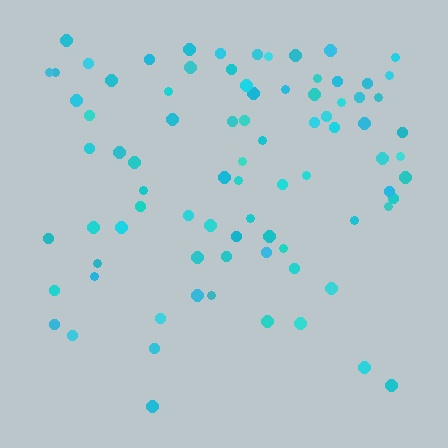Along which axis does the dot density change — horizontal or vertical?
Vertical.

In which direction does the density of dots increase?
From bottom to top, with the top side densest.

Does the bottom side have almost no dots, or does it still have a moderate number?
Still a moderate number, just noticeably fewer than the top.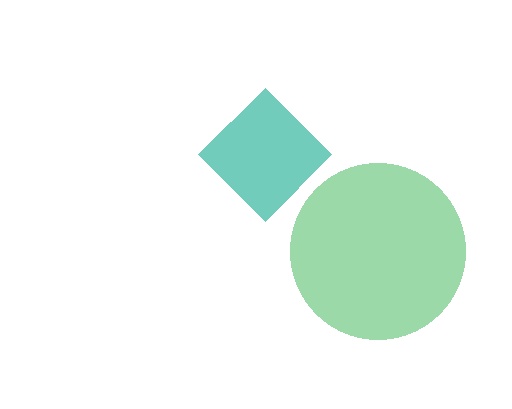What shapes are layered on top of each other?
The layered shapes are: a teal diamond, a green circle.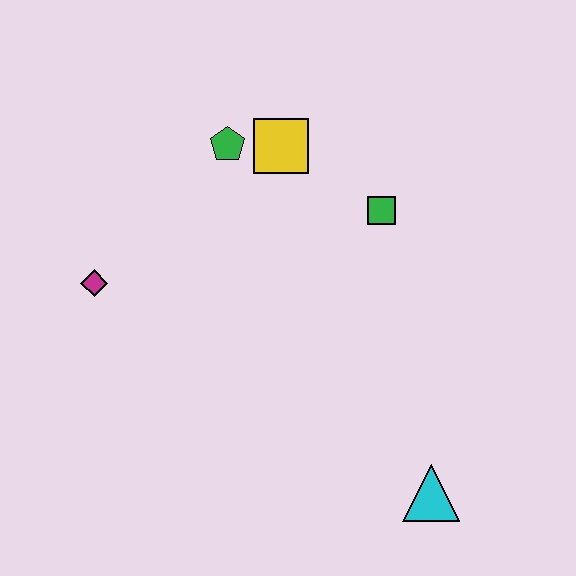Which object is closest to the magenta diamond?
The green pentagon is closest to the magenta diamond.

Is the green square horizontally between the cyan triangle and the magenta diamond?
Yes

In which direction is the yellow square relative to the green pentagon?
The yellow square is to the right of the green pentagon.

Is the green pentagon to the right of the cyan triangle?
No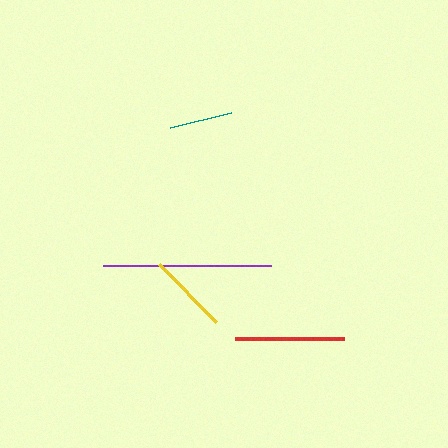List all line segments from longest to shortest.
From longest to shortest: purple, red, yellow, teal.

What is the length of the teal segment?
The teal segment is approximately 63 pixels long.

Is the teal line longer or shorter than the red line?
The red line is longer than the teal line.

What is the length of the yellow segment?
The yellow segment is approximately 81 pixels long.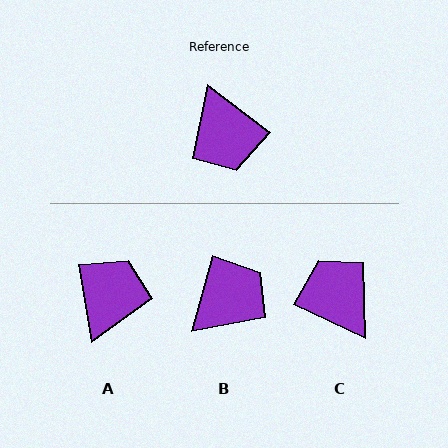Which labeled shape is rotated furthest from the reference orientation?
C, about 168 degrees away.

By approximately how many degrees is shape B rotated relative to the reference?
Approximately 112 degrees counter-clockwise.